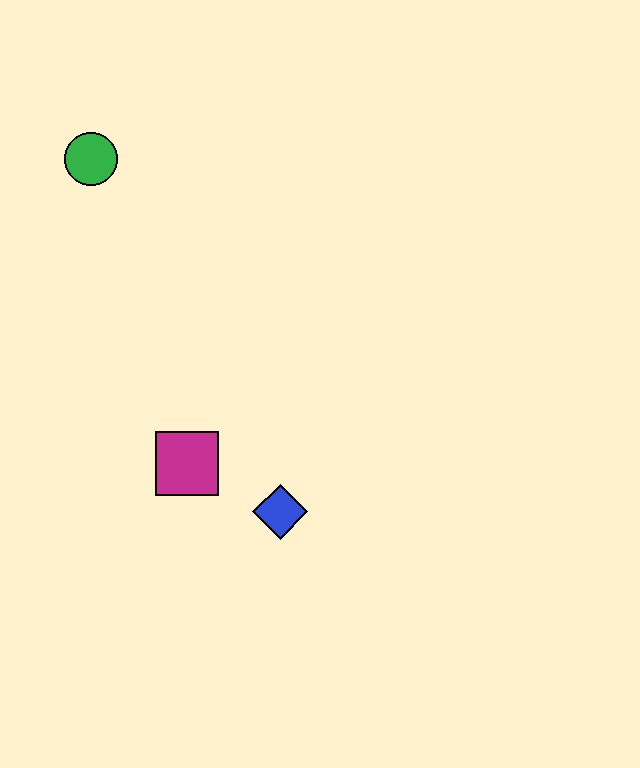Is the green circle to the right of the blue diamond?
No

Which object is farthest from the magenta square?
The green circle is farthest from the magenta square.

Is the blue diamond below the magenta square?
Yes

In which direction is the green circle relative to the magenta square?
The green circle is above the magenta square.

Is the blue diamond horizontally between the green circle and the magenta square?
No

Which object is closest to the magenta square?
The blue diamond is closest to the magenta square.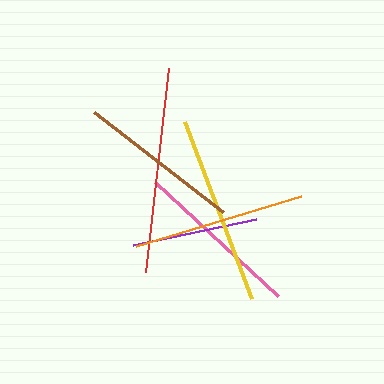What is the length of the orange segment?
The orange segment is approximately 173 pixels long.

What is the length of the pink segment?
The pink segment is approximately 168 pixels long.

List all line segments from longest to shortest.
From longest to shortest: red, yellow, orange, pink, brown, purple.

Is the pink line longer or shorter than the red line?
The red line is longer than the pink line.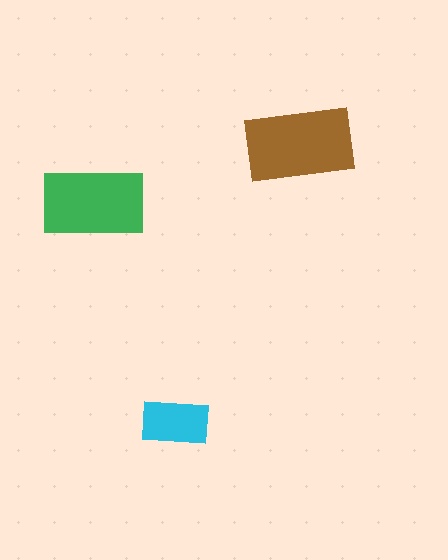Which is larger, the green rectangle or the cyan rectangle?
The green one.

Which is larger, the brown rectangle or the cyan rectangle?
The brown one.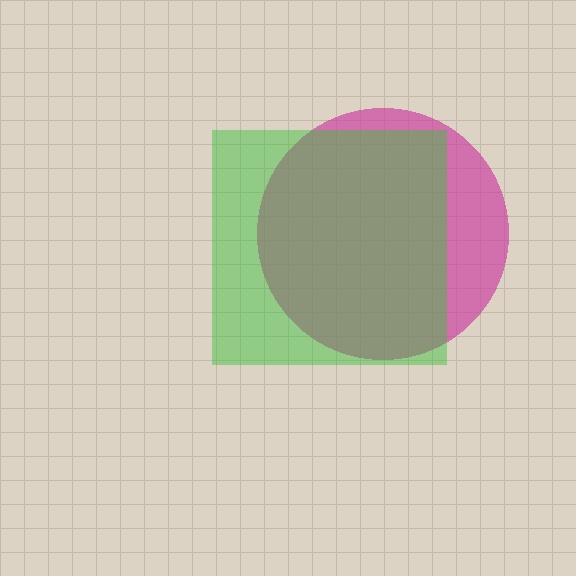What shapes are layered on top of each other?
The layered shapes are: a magenta circle, a green square.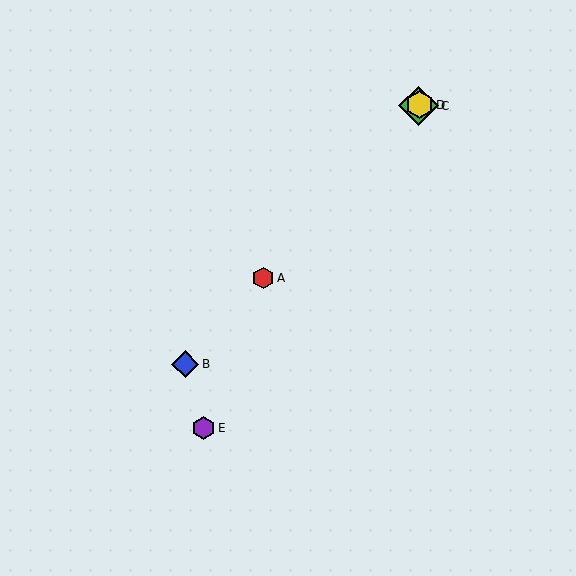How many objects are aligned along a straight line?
4 objects (A, B, C, D) are aligned along a straight line.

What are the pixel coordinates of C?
Object C is at (419, 106).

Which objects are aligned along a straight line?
Objects A, B, C, D are aligned along a straight line.